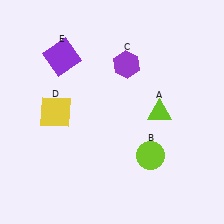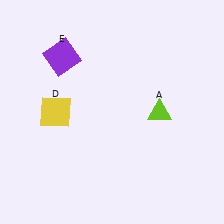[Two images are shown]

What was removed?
The lime circle (B), the purple hexagon (C) were removed in Image 2.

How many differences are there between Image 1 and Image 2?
There are 2 differences between the two images.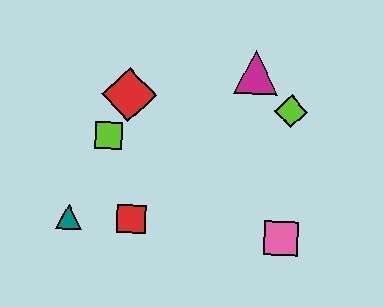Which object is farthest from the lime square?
The pink square is farthest from the lime square.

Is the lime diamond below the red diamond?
Yes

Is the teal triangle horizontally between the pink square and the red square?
No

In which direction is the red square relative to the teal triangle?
The red square is to the right of the teal triangle.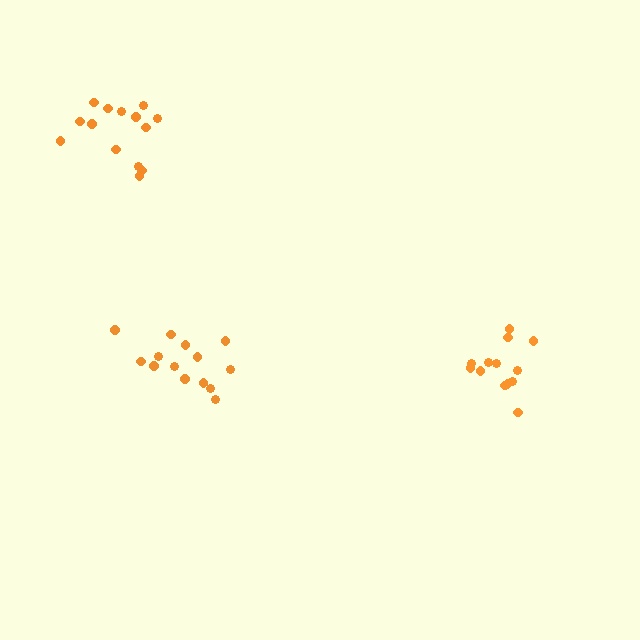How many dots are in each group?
Group 1: 14 dots, Group 2: 14 dots, Group 3: 13 dots (41 total).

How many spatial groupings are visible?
There are 3 spatial groupings.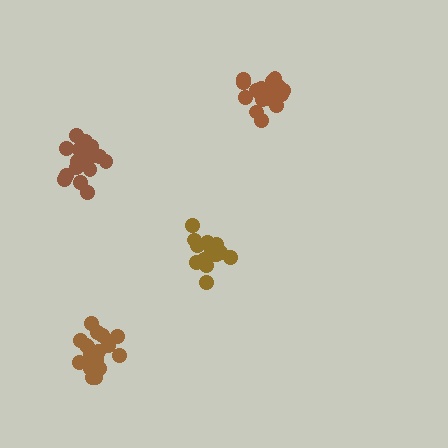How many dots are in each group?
Group 1: 20 dots, Group 2: 21 dots, Group 3: 15 dots, Group 4: 19 dots (75 total).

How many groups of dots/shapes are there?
There are 4 groups.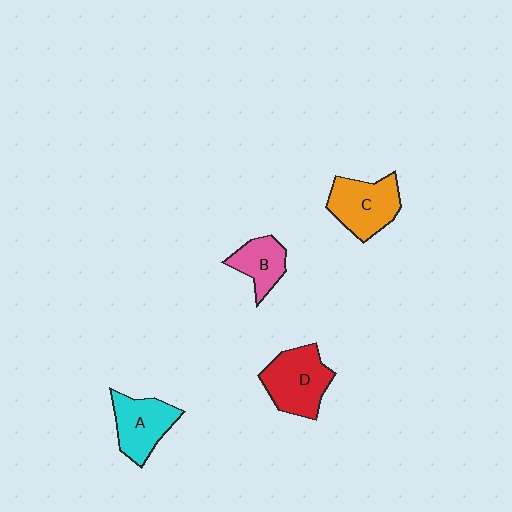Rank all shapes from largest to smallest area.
From largest to smallest: D (red), C (orange), A (cyan), B (pink).